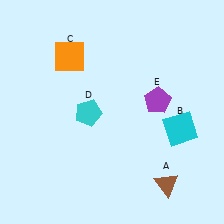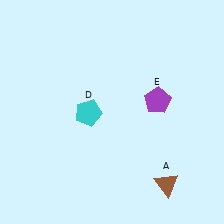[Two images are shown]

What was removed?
The cyan square (B), the orange square (C) were removed in Image 2.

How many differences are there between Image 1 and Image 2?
There are 2 differences between the two images.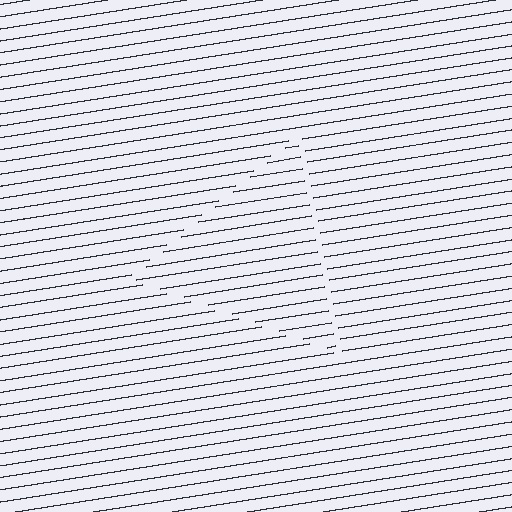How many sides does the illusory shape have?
3 sides — the line-ends trace a triangle.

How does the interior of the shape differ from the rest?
The interior of the shape contains the same grating, shifted by half a period — the contour is defined by the phase discontinuity where line-ends from the inner and outer gratings abut.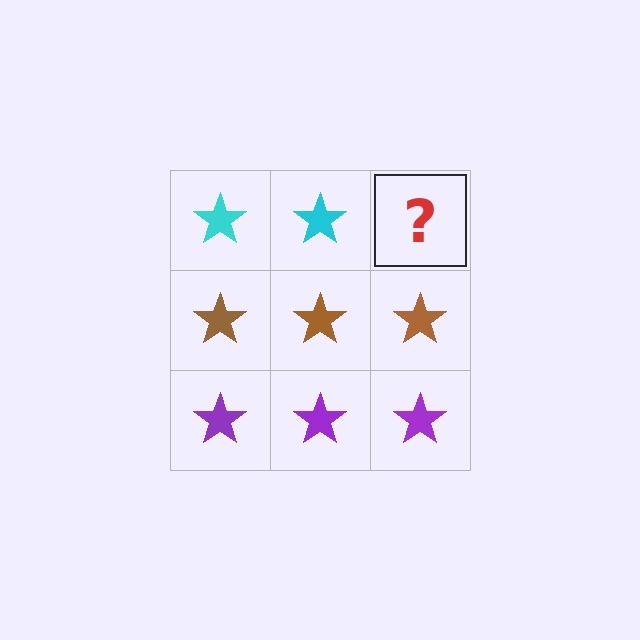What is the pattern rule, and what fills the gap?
The rule is that each row has a consistent color. The gap should be filled with a cyan star.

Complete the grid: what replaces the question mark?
The question mark should be replaced with a cyan star.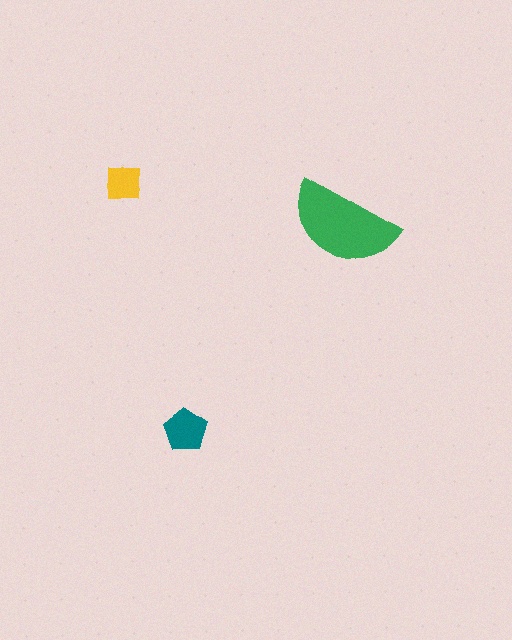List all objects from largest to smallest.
The green semicircle, the teal pentagon, the yellow square.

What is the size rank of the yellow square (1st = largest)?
3rd.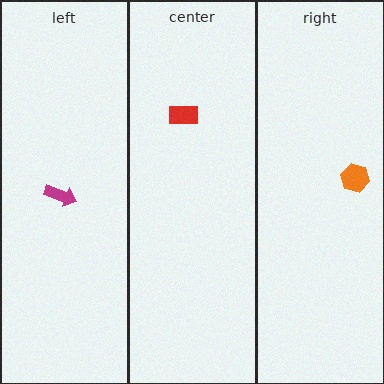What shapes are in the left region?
The magenta arrow.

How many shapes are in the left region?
1.